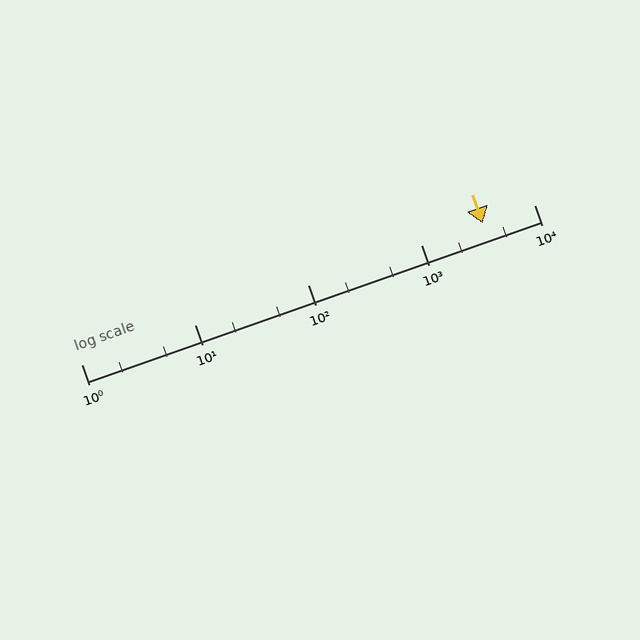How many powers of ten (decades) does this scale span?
The scale spans 4 decades, from 1 to 10000.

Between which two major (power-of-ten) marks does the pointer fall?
The pointer is between 1000 and 10000.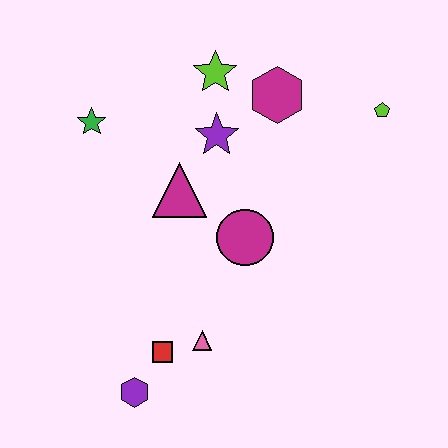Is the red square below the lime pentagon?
Yes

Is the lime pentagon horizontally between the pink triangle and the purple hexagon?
No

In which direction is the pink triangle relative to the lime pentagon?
The pink triangle is below the lime pentagon.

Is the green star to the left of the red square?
Yes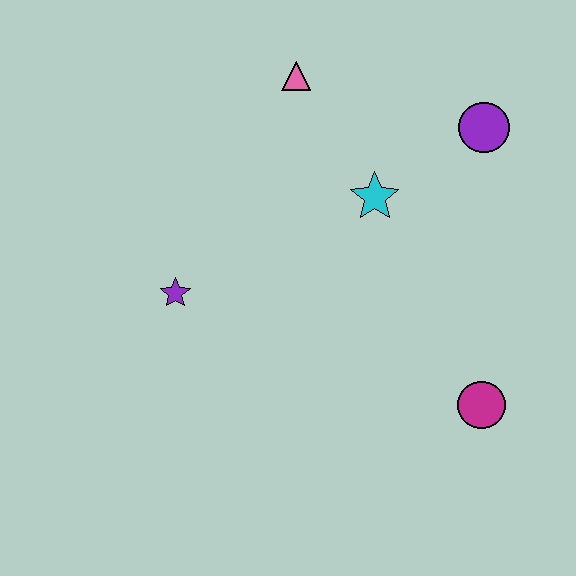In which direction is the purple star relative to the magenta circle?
The purple star is to the left of the magenta circle.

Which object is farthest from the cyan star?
The magenta circle is farthest from the cyan star.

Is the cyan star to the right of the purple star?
Yes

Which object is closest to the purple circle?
The cyan star is closest to the purple circle.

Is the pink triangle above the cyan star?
Yes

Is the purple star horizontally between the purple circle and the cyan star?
No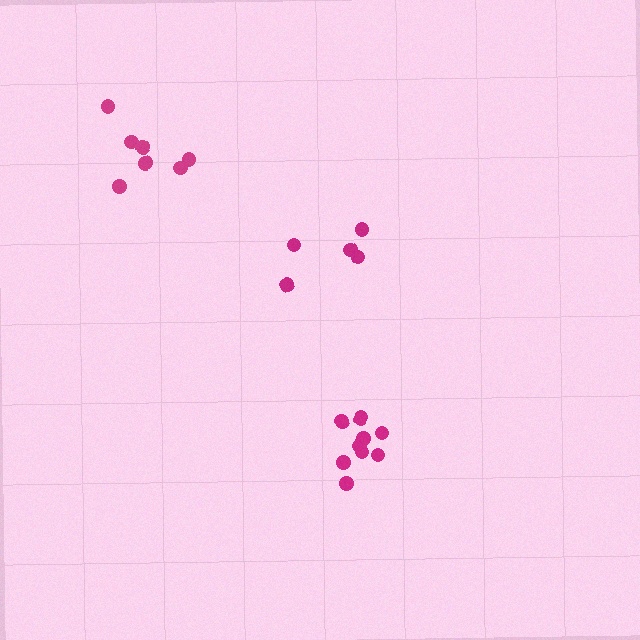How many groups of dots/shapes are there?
There are 3 groups.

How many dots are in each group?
Group 1: 5 dots, Group 2: 7 dots, Group 3: 10 dots (22 total).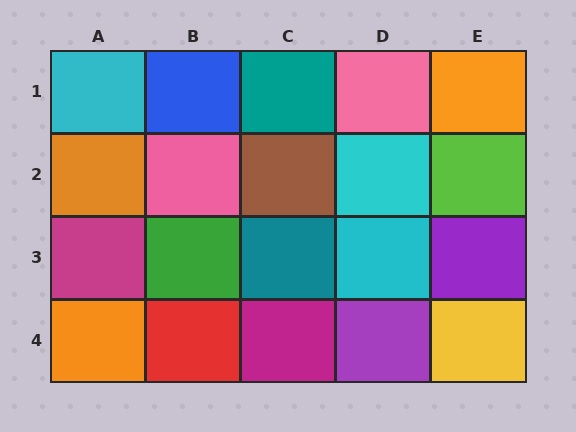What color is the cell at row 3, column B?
Green.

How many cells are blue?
1 cell is blue.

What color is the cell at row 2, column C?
Brown.